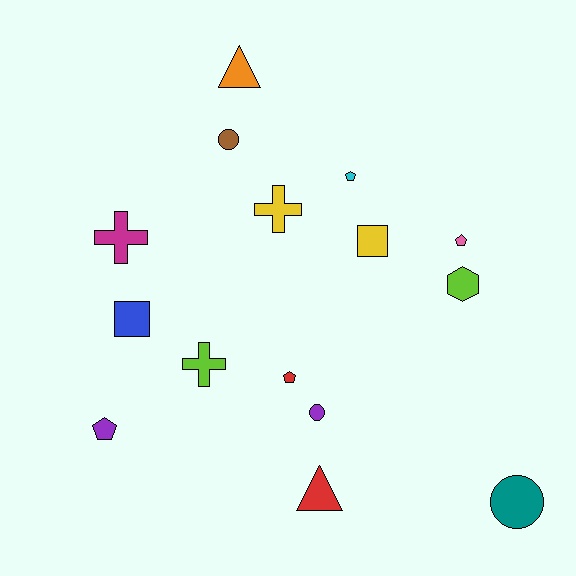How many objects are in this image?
There are 15 objects.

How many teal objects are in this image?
There is 1 teal object.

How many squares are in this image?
There are 2 squares.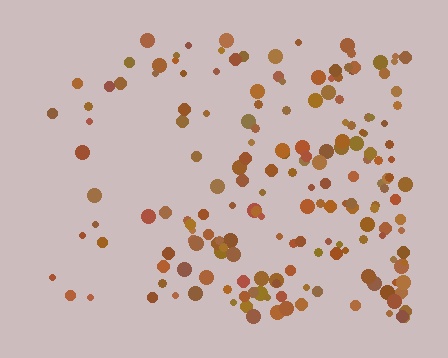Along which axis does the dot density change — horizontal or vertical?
Horizontal.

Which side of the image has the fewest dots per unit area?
The left.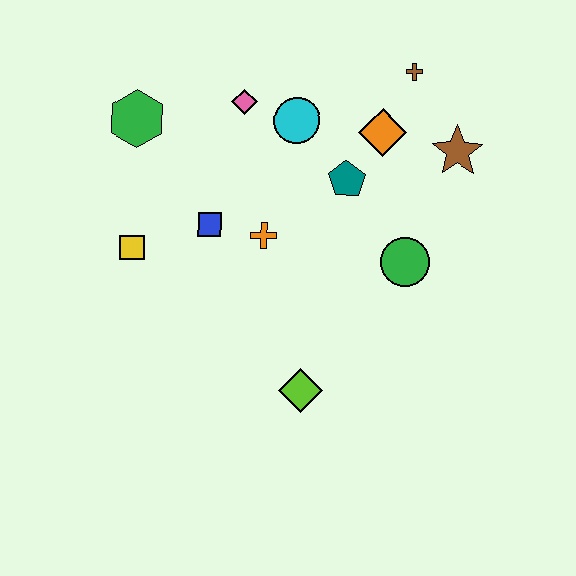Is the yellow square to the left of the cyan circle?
Yes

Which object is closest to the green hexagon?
The pink diamond is closest to the green hexagon.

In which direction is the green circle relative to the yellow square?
The green circle is to the right of the yellow square.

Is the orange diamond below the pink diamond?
Yes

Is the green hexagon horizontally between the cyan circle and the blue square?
No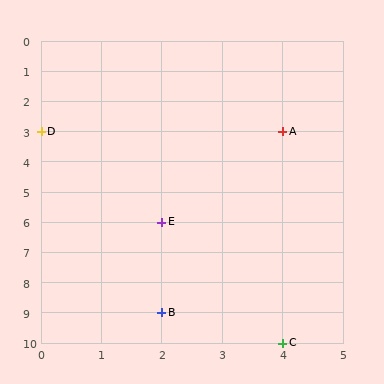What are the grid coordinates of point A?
Point A is at grid coordinates (4, 3).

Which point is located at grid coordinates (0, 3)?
Point D is at (0, 3).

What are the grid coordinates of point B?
Point B is at grid coordinates (2, 9).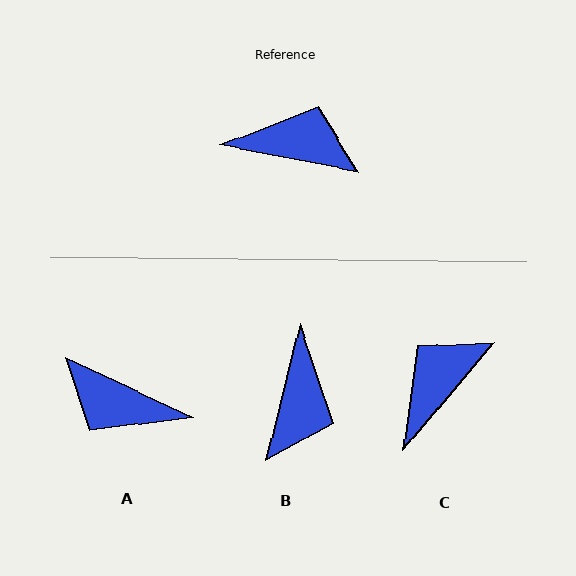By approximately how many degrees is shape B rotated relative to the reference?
Approximately 93 degrees clockwise.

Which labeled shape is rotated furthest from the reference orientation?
A, about 166 degrees away.